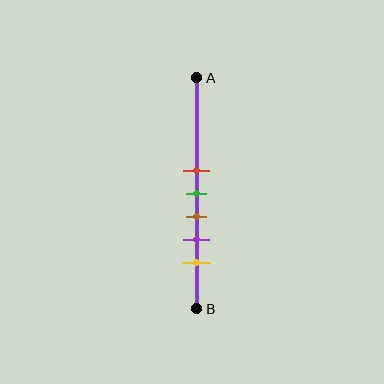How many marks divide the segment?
There are 5 marks dividing the segment.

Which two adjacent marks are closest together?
The red and green marks are the closest adjacent pair.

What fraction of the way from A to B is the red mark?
The red mark is approximately 40% (0.4) of the way from A to B.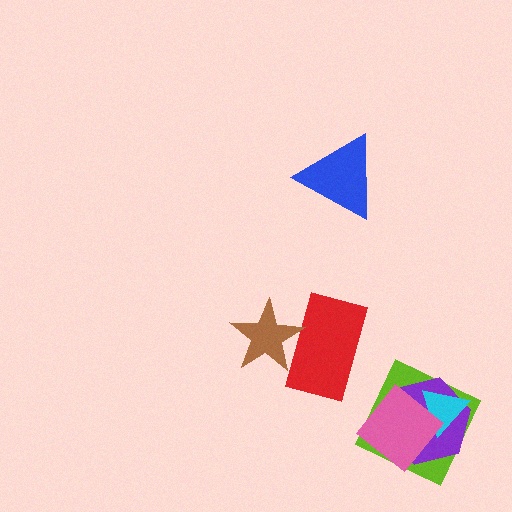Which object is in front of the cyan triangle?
The pink diamond is in front of the cyan triangle.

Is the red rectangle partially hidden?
Yes, it is partially covered by another shape.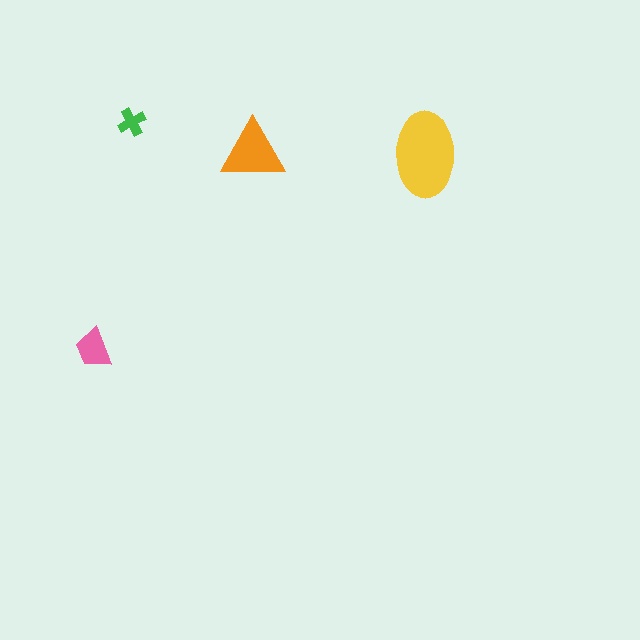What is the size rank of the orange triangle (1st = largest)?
2nd.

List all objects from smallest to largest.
The green cross, the pink trapezoid, the orange triangle, the yellow ellipse.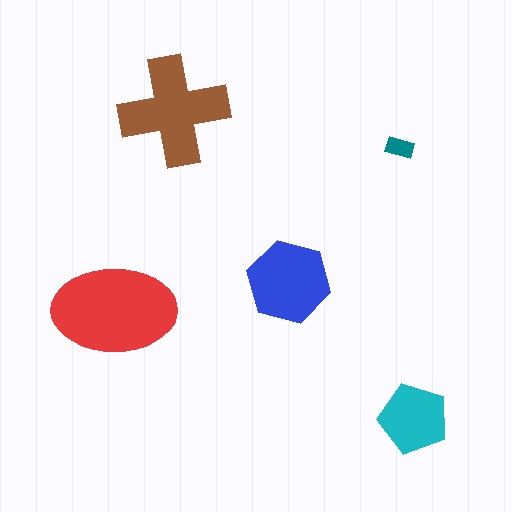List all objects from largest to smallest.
The red ellipse, the brown cross, the blue hexagon, the cyan pentagon, the teal rectangle.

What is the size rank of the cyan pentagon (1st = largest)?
4th.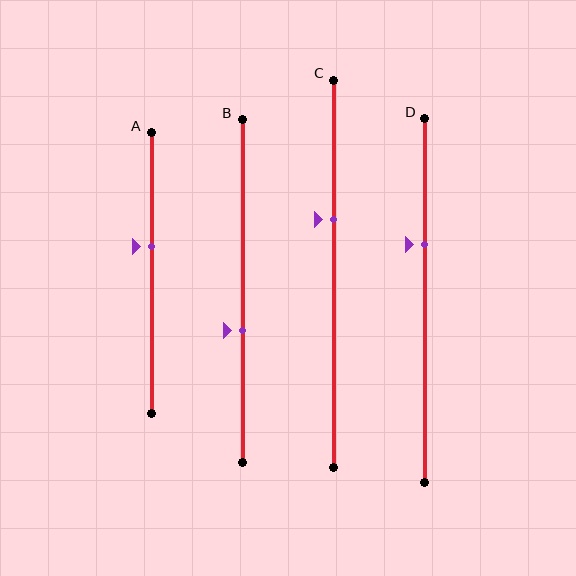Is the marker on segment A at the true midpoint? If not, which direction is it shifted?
No, the marker on segment A is shifted upward by about 10% of the segment length.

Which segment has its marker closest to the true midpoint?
Segment A has its marker closest to the true midpoint.